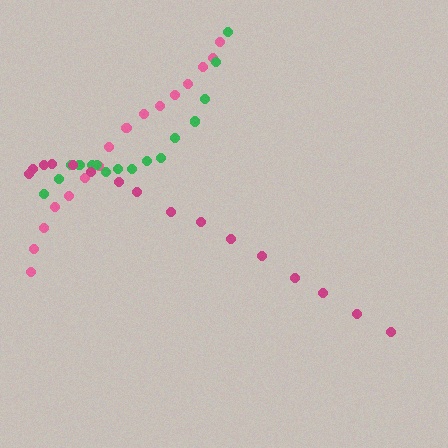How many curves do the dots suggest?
There are 3 distinct paths.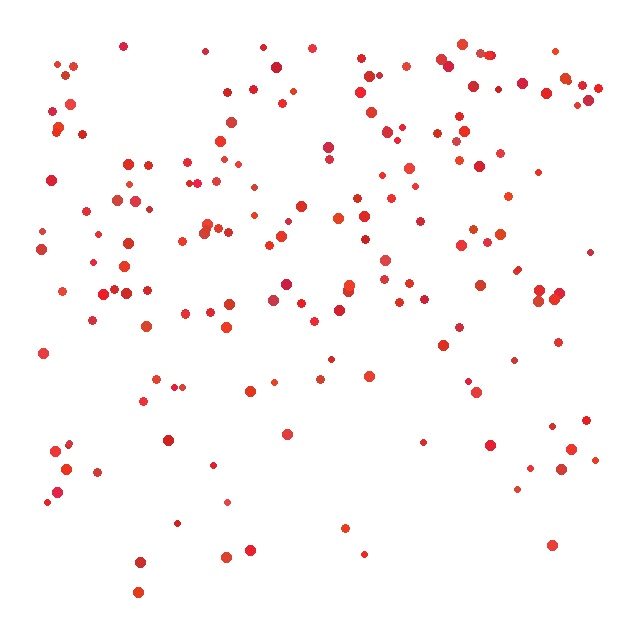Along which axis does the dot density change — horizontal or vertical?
Vertical.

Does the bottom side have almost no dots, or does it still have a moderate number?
Still a moderate number, just noticeably fewer than the top.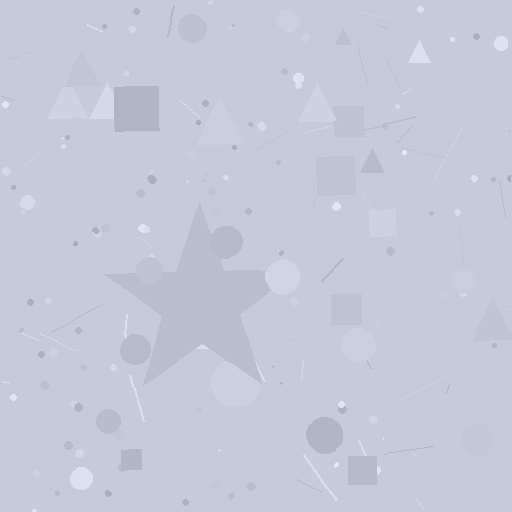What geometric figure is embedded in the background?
A star is embedded in the background.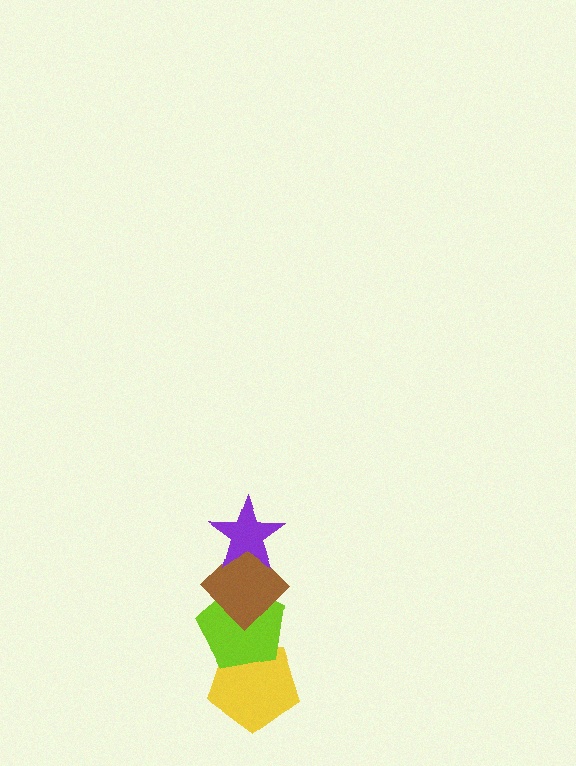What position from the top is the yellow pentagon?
The yellow pentagon is 4th from the top.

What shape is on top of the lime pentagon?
The brown diamond is on top of the lime pentagon.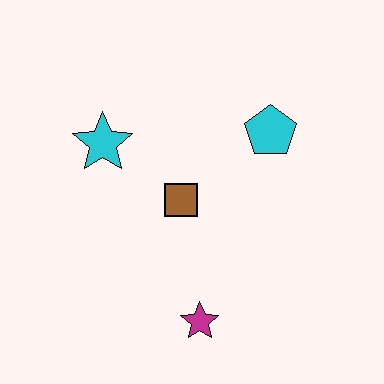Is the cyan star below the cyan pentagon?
Yes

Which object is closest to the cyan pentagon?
The brown square is closest to the cyan pentagon.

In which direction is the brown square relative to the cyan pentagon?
The brown square is to the left of the cyan pentagon.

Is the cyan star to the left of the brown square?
Yes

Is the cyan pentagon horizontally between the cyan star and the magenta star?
No